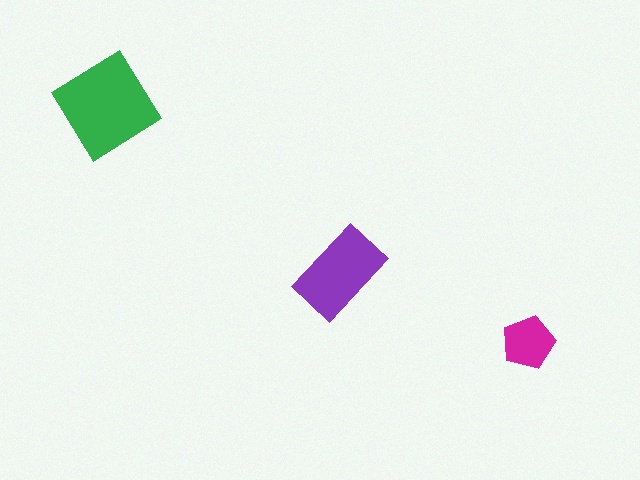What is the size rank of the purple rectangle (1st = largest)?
2nd.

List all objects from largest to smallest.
The green diamond, the purple rectangle, the magenta pentagon.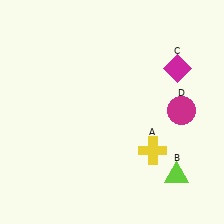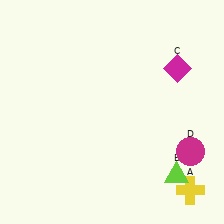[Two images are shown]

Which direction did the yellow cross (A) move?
The yellow cross (A) moved down.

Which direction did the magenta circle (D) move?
The magenta circle (D) moved down.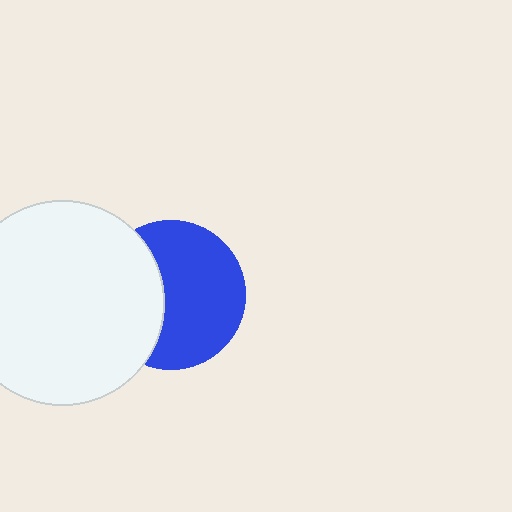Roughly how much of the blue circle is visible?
About half of it is visible (roughly 63%).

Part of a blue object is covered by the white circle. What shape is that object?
It is a circle.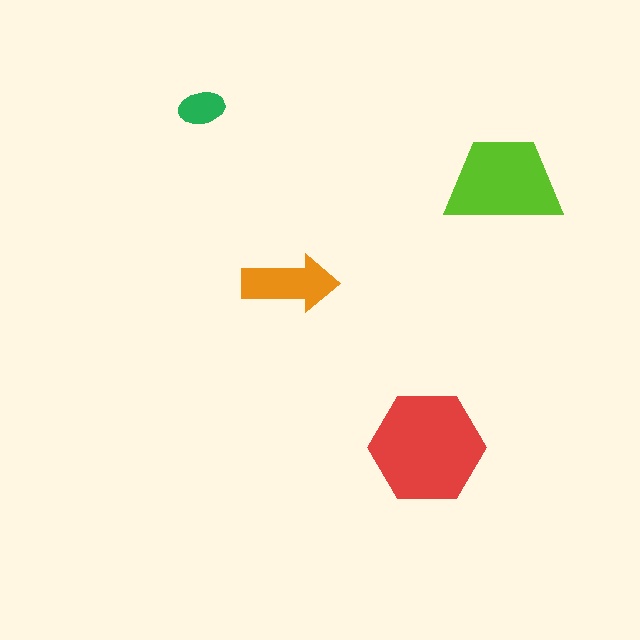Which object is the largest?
The red hexagon.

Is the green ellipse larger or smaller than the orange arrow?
Smaller.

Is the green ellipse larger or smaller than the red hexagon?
Smaller.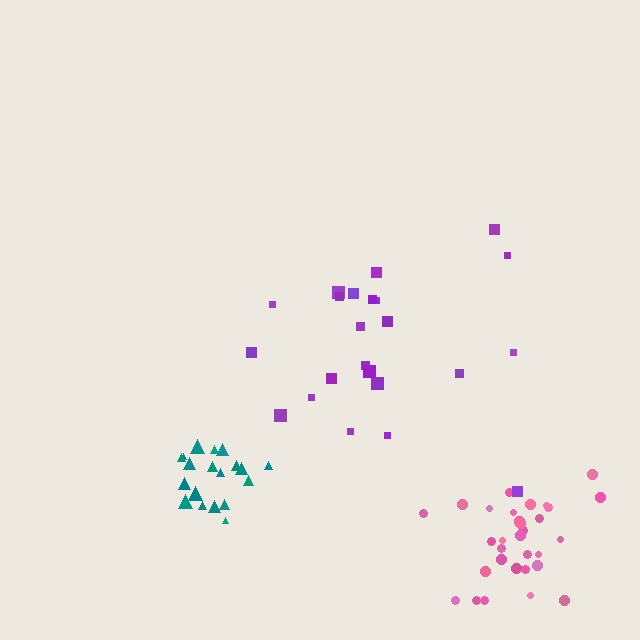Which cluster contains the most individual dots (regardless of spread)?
Pink (31).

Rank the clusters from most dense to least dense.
teal, pink, purple.